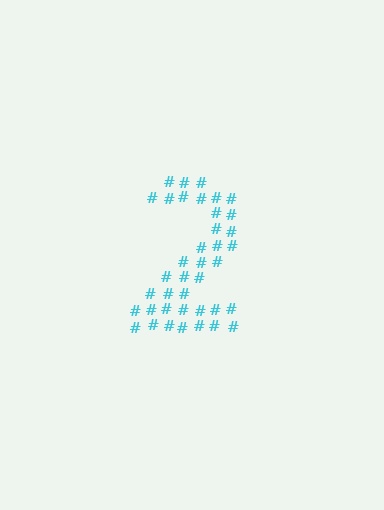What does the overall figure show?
The overall figure shows the digit 2.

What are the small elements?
The small elements are hash symbols.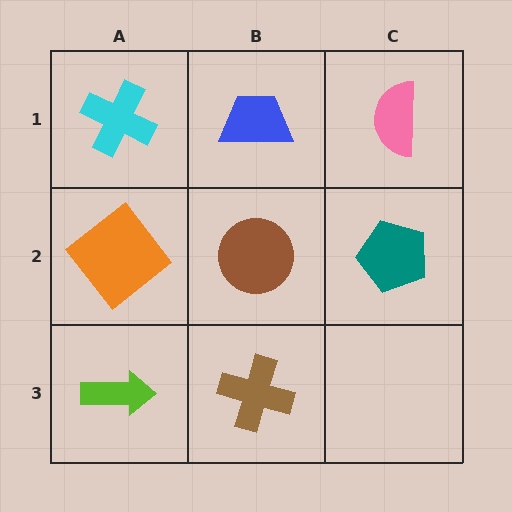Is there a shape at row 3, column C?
No, that cell is empty.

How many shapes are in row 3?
2 shapes.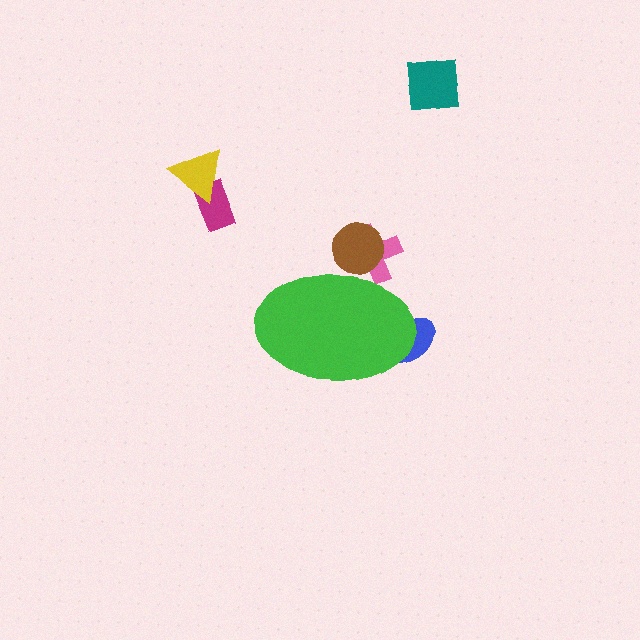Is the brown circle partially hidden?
Yes, the brown circle is partially hidden behind the green ellipse.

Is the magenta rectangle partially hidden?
No, the magenta rectangle is fully visible.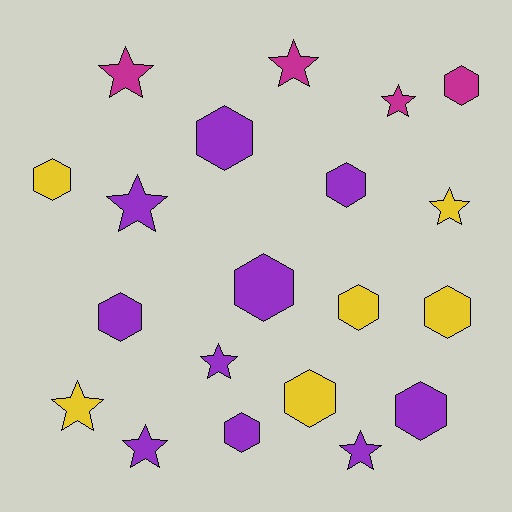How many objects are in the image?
There are 20 objects.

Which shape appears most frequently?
Hexagon, with 11 objects.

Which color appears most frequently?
Purple, with 10 objects.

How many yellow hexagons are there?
There are 4 yellow hexagons.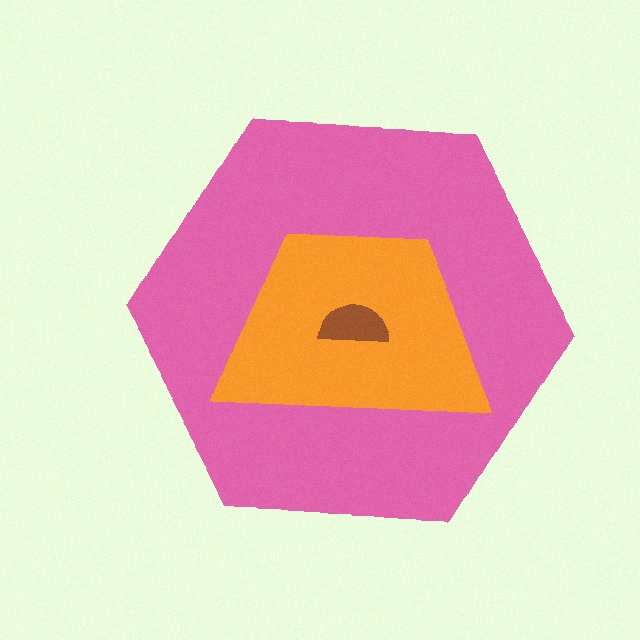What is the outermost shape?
The pink hexagon.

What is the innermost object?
The brown semicircle.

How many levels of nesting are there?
3.